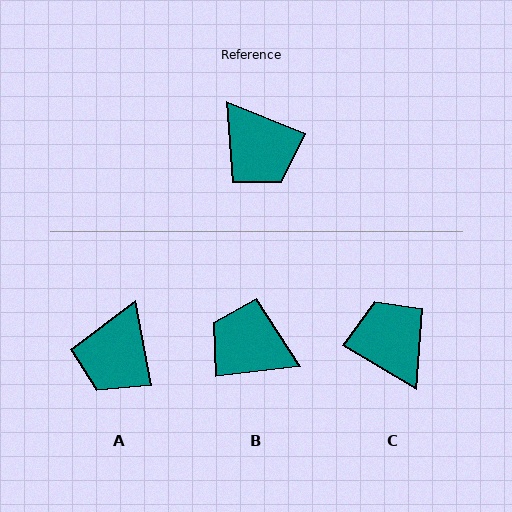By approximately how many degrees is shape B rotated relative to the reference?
Approximately 151 degrees clockwise.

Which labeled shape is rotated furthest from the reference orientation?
C, about 171 degrees away.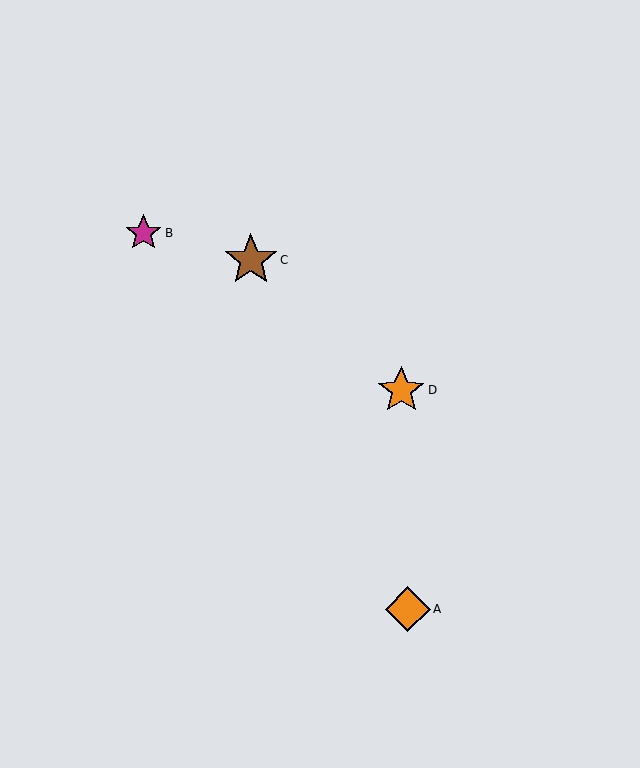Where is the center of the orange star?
The center of the orange star is at (401, 390).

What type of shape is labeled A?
Shape A is an orange diamond.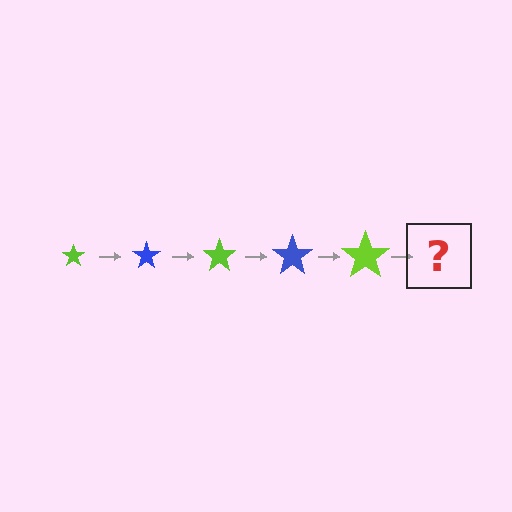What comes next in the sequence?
The next element should be a blue star, larger than the previous one.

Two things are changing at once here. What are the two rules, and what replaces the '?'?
The two rules are that the star grows larger each step and the color cycles through lime and blue. The '?' should be a blue star, larger than the previous one.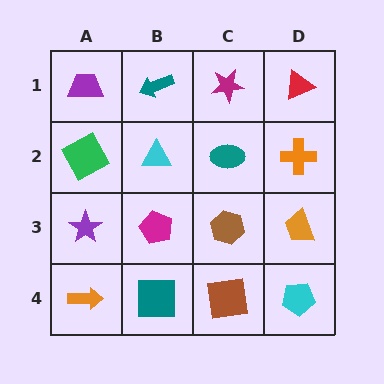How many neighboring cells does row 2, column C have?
4.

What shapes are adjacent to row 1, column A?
A green square (row 2, column A), a teal arrow (row 1, column B).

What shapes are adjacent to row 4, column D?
An orange trapezoid (row 3, column D), a brown square (row 4, column C).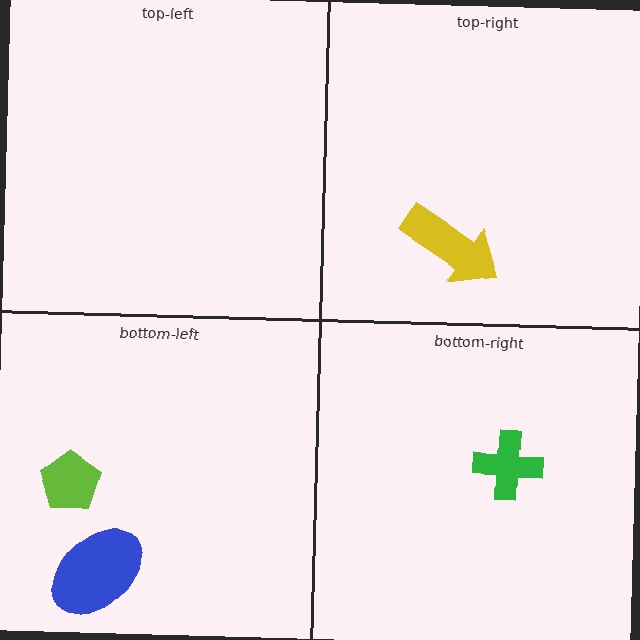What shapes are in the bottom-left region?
The lime pentagon, the blue ellipse.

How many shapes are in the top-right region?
1.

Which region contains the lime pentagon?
The bottom-left region.